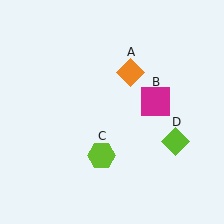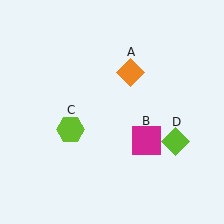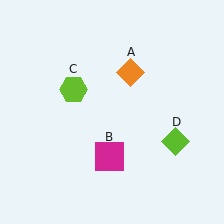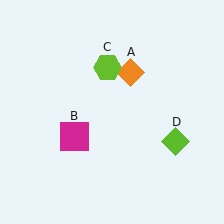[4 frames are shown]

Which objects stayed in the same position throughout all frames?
Orange diamond (object A) and lime diamond (object D) remained stationary.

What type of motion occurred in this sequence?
The magenta square (object B), lime hexagon (object C) rotated clockwise around the center of the scene.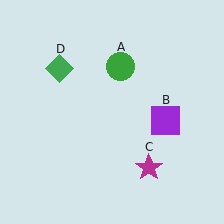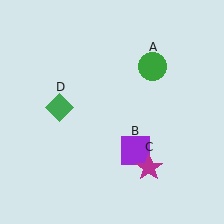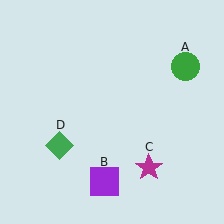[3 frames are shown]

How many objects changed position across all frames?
3 objects changed position: green circle (object A), purple square (object B), green diamond (object D).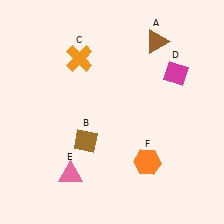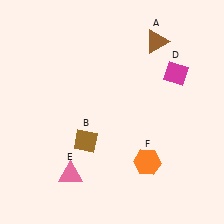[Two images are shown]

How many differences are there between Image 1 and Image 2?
There is 1 difference between the two images.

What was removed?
The orange cross (C) was removed in Image 2.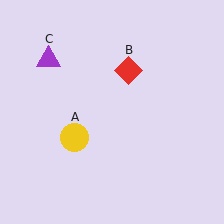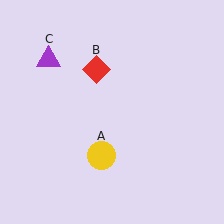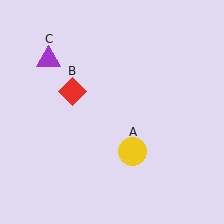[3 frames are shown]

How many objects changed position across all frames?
2 objects changed position: yellow circle (object A), red diamond (object B).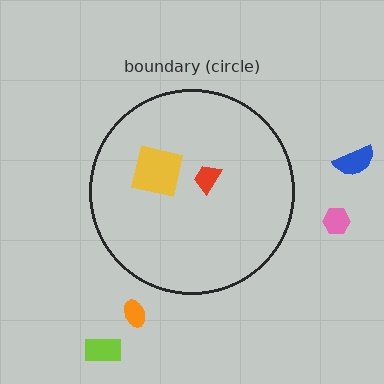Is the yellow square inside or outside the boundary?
Inside.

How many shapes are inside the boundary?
2 inside, 4 outside.